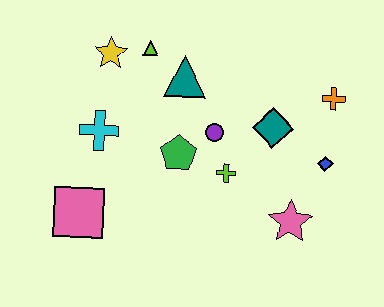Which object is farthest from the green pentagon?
The orange cross is farthest from the green pentagon.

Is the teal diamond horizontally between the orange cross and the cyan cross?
Yes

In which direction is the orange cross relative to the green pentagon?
The orange cross is to the right of the green pentagon.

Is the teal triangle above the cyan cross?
Yes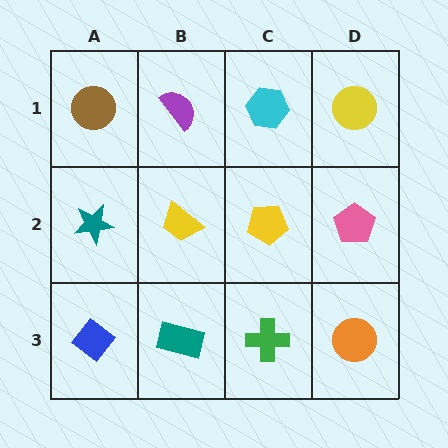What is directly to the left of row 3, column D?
A green cross.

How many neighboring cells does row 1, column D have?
2.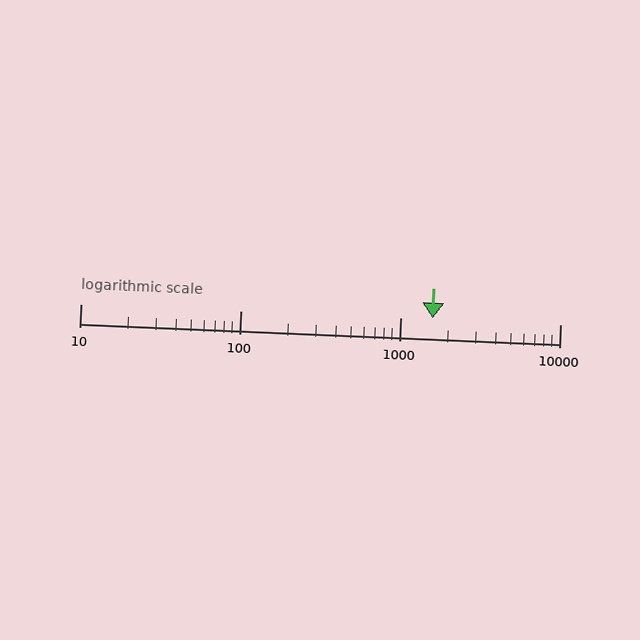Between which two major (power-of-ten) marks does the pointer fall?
The pointer is between 1000 and 10000.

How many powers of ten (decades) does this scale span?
The scale spans 3 decades, from 10 to 10000.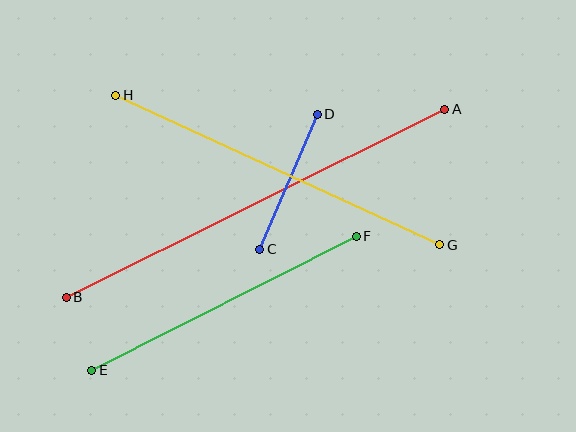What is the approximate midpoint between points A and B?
The midpoint is at approximately (255, 203) pixels.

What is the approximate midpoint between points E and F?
The midpoint is at approximately (224, 303) pixels.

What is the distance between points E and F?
The distance is approximately 296 pixels.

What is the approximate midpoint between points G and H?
The midpoint is at approximately (278, 170) pixels.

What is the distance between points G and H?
The distance is approximately 357 pixels.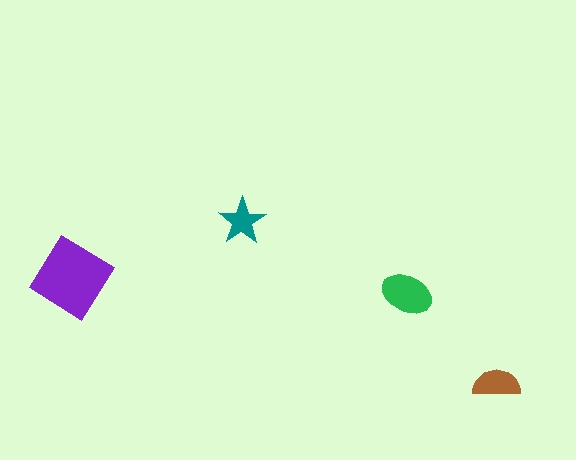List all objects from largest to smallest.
The purple diamond, the green ellipse, the brown semicircle, the teal star.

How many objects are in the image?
There are 4 objects in the image.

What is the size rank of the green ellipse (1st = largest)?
2nd.